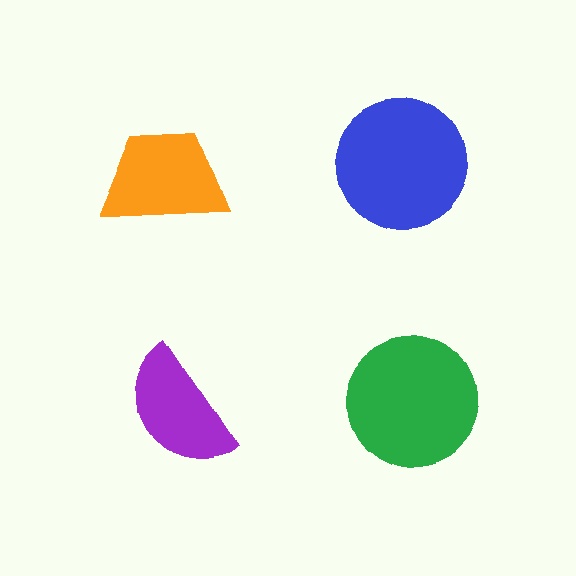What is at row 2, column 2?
A green circle.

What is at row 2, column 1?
A purple semicircle.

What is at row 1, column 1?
An orange trapezoid.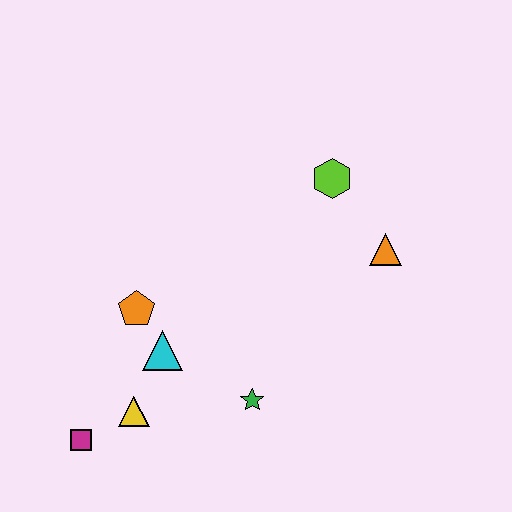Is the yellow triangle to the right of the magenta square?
Yes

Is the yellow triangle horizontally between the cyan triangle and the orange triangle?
No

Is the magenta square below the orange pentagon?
Yes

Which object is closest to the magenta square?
The yellow triangle is closest to the magenta square.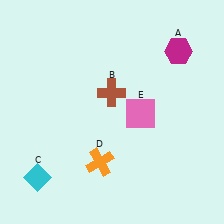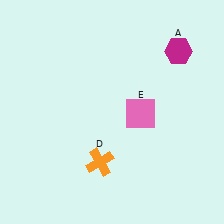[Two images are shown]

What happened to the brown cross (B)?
The brown cross (B) was removed in Image 2. It was in the top-left area of Image 1.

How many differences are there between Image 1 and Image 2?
There are 2 differences between the two images.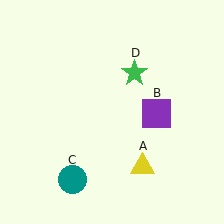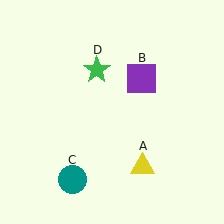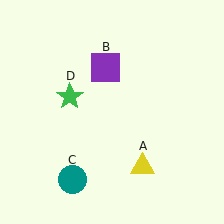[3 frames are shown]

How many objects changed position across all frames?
2 objects changed position: purple square (object B), green star (object D).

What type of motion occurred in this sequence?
The purple square (object B), green star (object D) rotated counterclockwise around the center of the scene.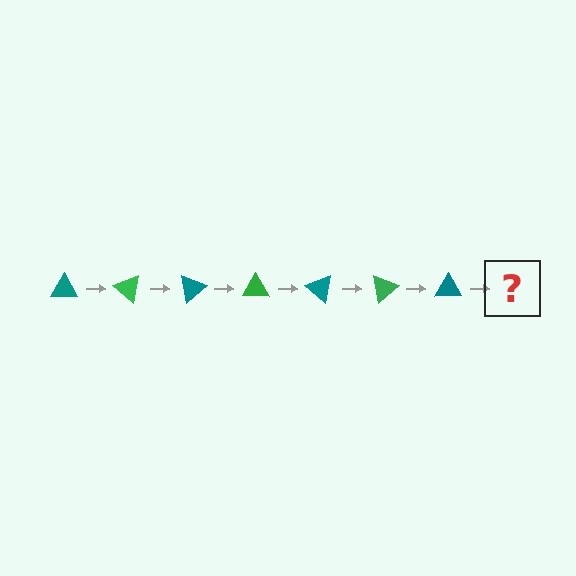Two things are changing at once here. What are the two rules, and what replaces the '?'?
The two rules are that it rotates 40 degrees each step and the color cycles through teal and green. The '?' should be a green triangle, rotated 280 degrees from the start.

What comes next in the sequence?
The next element should be a green triangle, rotated 280 degrees from the start.